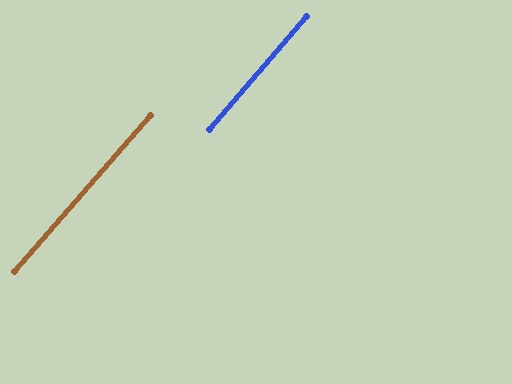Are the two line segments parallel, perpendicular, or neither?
Parallel — their directions differ by only 0.4°.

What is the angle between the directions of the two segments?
Approximately 0 degrees.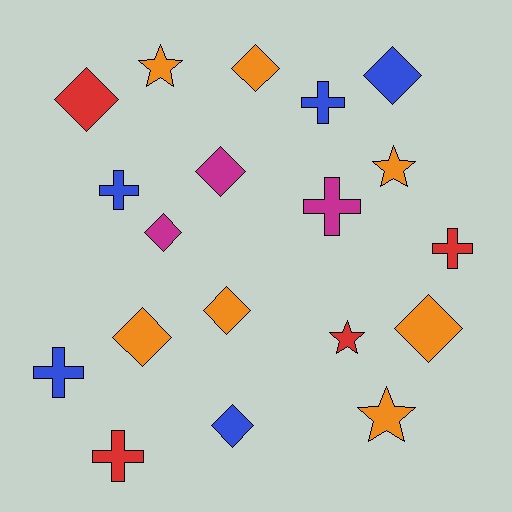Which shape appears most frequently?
Diamond, with 9 objects.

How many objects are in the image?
There are 19 objects.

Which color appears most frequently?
Orange, with 7 objects.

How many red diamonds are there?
There is 1 red diamond.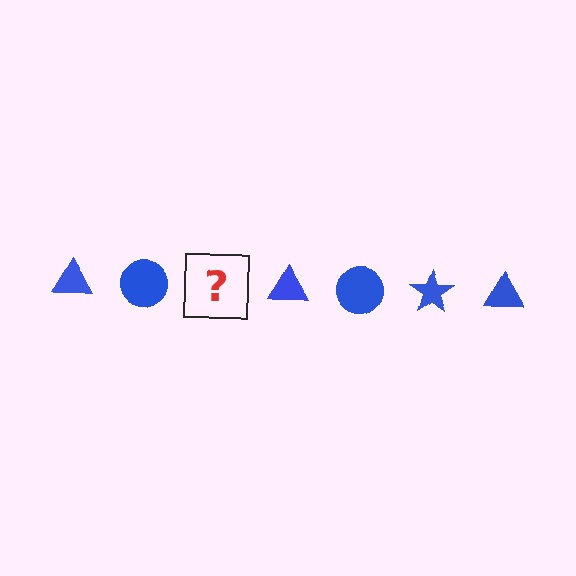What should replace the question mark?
The question mark should be replaced with a blue star.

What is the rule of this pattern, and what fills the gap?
The rule is that the pattern cycles through triangle, circle, star shapes in blue. The gap should be filled with a blue star.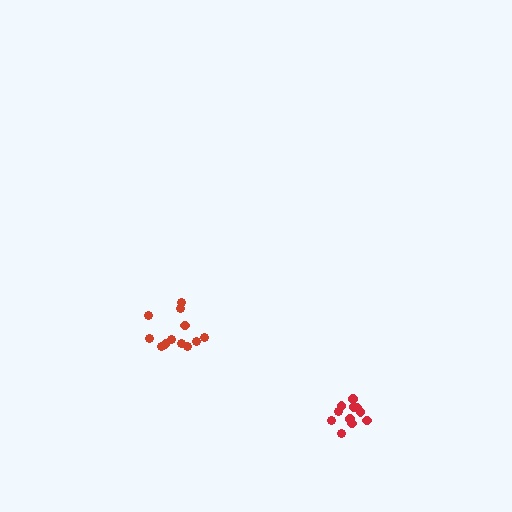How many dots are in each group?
Group 1: 12 dots, Group 2: 12 dots (24 total).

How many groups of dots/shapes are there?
There are 2 groups.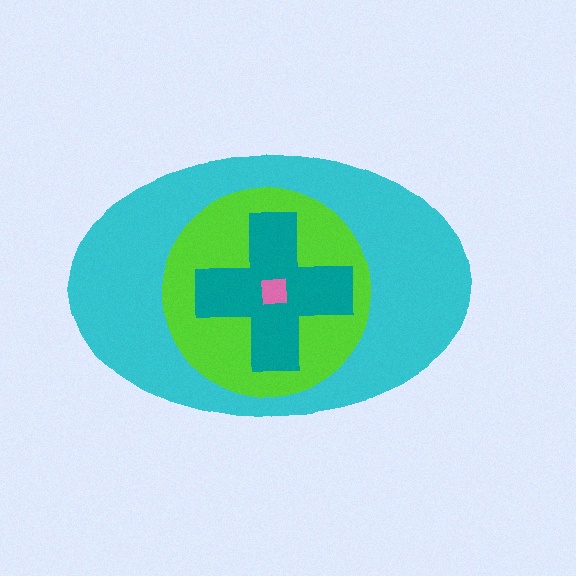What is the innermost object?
The pink square.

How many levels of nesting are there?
4.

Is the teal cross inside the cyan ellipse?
Yes.